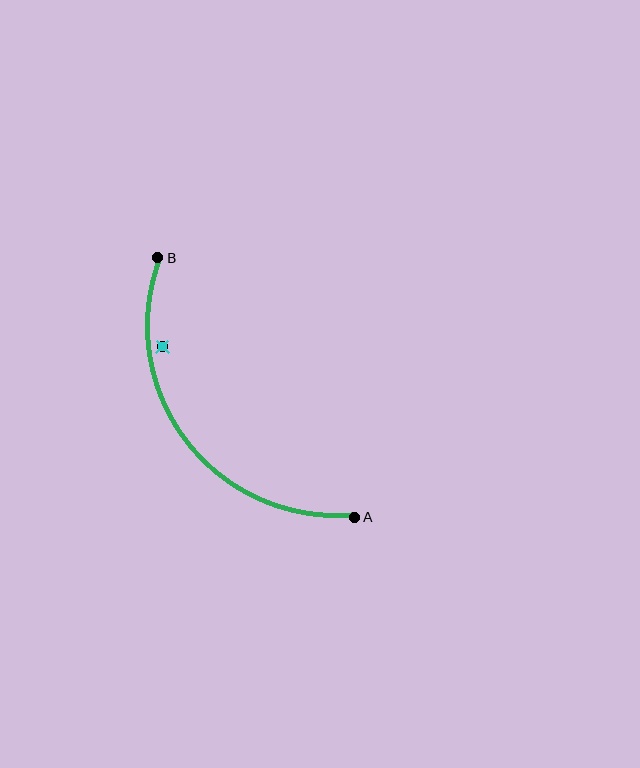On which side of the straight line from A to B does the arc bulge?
The arc bulges below and to the left of the straight line connecting A and B.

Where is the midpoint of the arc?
The arc midpoint is the point on the curve farthest from the straight line joining A and B. It sits below and to the left of that line.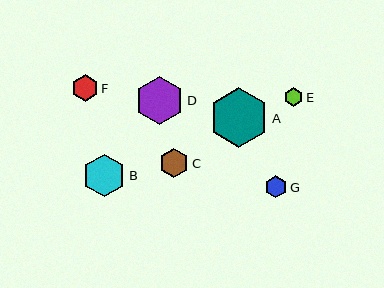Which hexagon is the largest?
Hexagon A is the largest with a size of approximately 59 pixels.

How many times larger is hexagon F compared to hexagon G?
Hexagon F is approximately 1.2 times the size of hexagon G.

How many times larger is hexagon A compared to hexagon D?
Hexagon A is approximately 1.2 times the size of hexagon D.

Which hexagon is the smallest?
Hexagon E is the smallest with a size of approximately 19 pixels.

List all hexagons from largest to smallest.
From largest to smallest: A, D, B, C, F, G, E.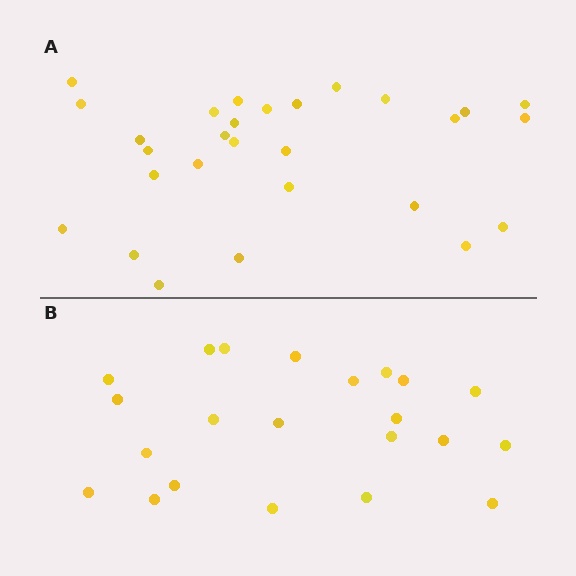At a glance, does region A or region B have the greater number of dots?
Region A (the top region) has more dots.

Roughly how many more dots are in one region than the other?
Region A has about 6 more dots than region B.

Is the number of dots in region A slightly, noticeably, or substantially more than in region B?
Region A has noticeably more, but not dramatically so. The ratio is roughly 1.3 to 1.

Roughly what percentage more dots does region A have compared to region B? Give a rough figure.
About 25% more.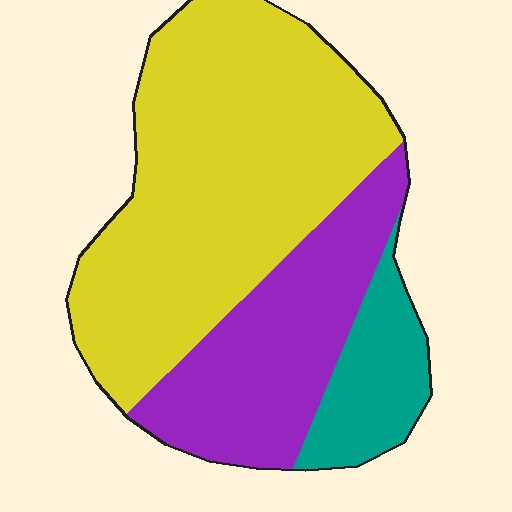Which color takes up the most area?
Yellow, at roughly 60%.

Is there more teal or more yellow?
Yellow.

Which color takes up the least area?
Teal, at roughly 15%.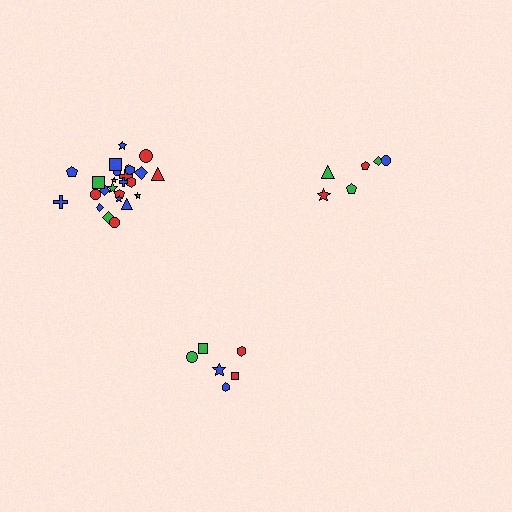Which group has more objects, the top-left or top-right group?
The top-left group.